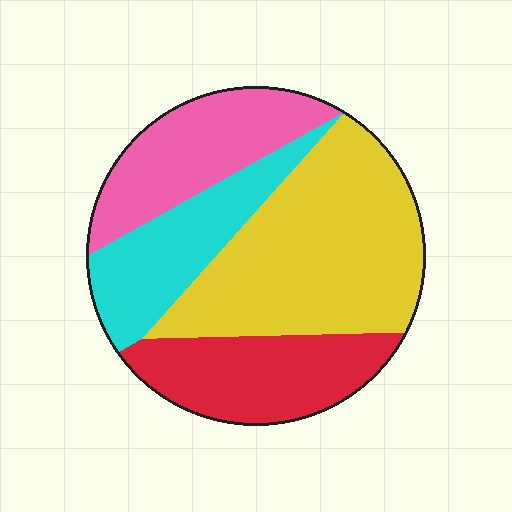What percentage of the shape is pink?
Pink takes up about one fifth (1/5) of the shape.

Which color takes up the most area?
Yellow, at roughly 40%.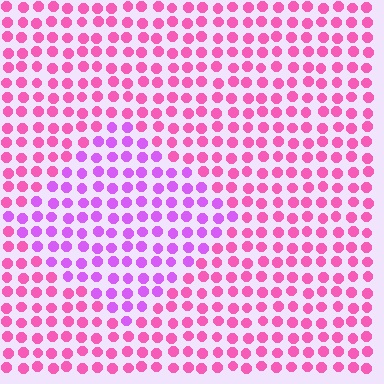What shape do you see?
I see a diamond.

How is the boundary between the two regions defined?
The boundary is defined purely by a slight shift in hue (about 36 degrees). Spacing, size, and orientation are identical on both sides.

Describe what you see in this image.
The image is filled with small pink elements in a uniform arrangement. A diamond-shaped region is visible where the elements are tinted to a slightly different hue, forming a subtle color boundary.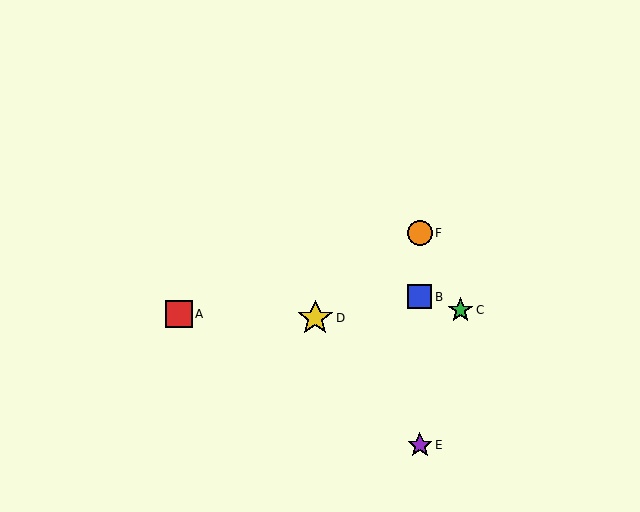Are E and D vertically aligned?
No, E is at x≈420 and D is at x≈315.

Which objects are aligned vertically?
Objects B, E, F are aligned vertically.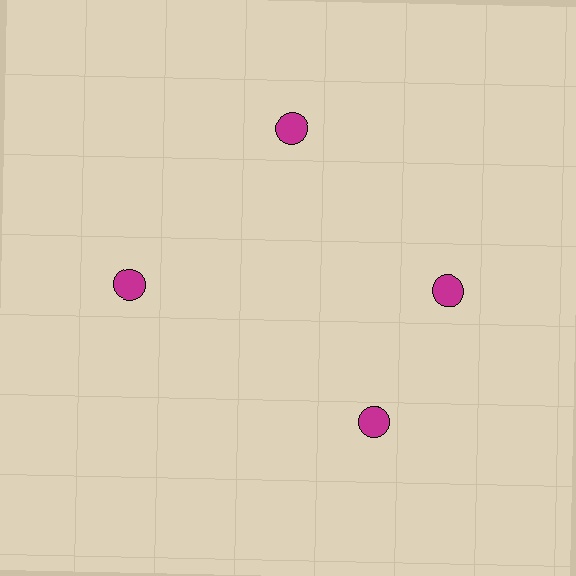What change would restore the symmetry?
The symmetry would be restored by rotating it back into even spacing with its neighbors so that all 4 circles sit at equal angles and equal distance from the center.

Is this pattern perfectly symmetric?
No. The 4 magenta circles are arranged in a ring, but one element near the 6 o'clock position is rotated out of alignment along the ring, breaking the 4-fold rotational symmetry.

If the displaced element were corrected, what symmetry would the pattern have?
It would have 4-fold rotational symmetry — the pattern would map onto itself every 90 degrees.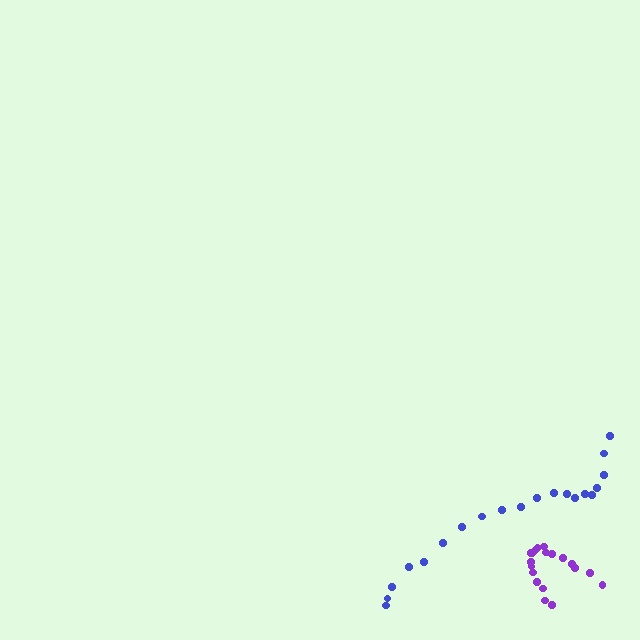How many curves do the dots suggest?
There are 2 distinct paths.